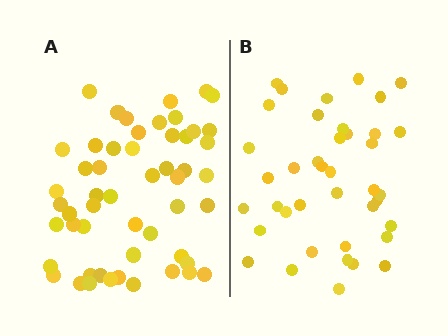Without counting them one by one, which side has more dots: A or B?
Region A (the left region) has more dots.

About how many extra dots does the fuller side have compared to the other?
Region A has approximately 15 more dots than region B.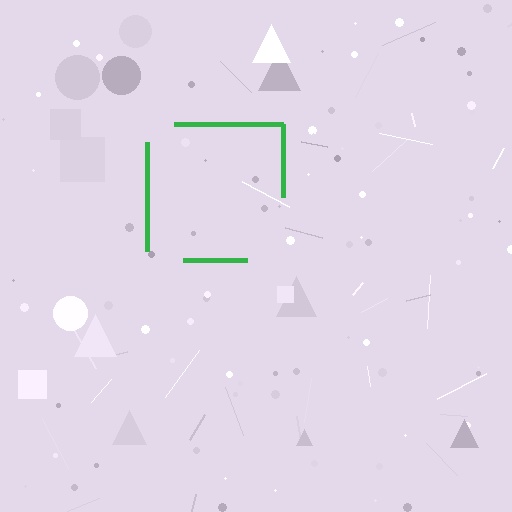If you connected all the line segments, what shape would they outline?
They would outline a square.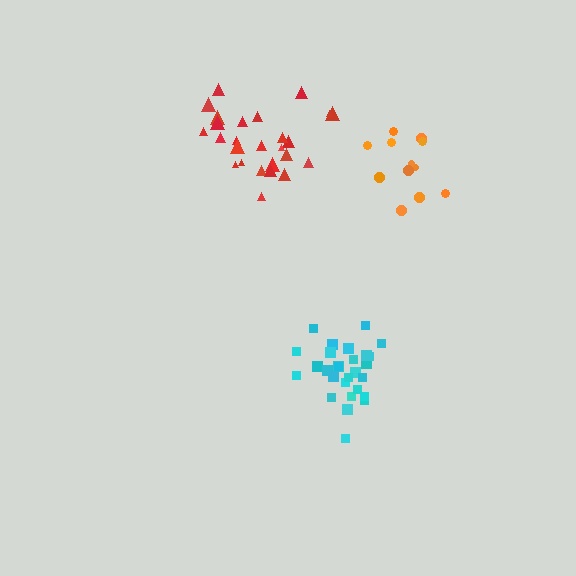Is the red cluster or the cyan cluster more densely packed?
Cyan.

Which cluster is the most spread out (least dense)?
Orange.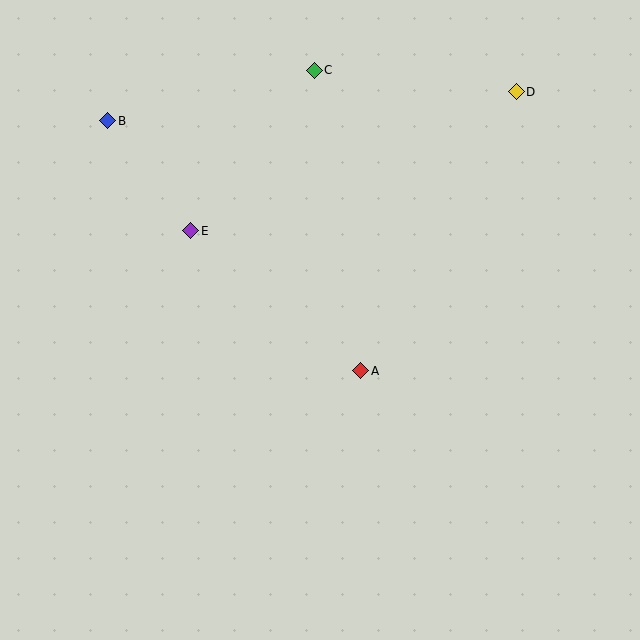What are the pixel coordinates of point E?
Point E is at (191, 231).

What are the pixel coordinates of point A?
Point A is at (361, 371).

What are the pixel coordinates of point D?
Point D is at (516, 92).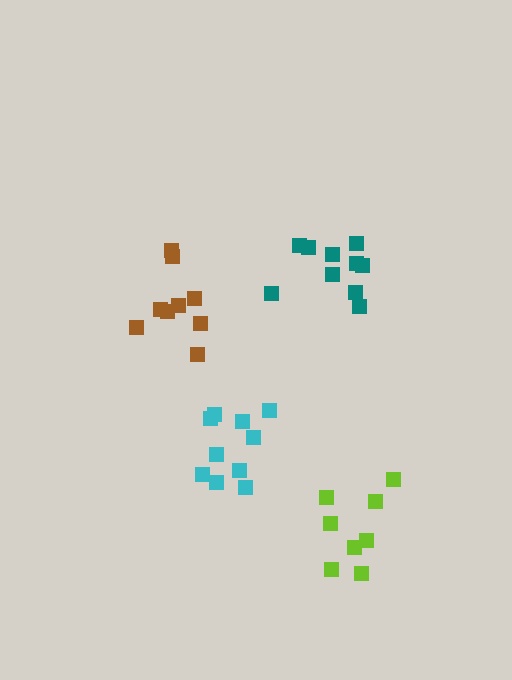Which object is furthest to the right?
The lime cluster is rightmost.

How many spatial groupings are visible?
There are 4 spatial groupings.